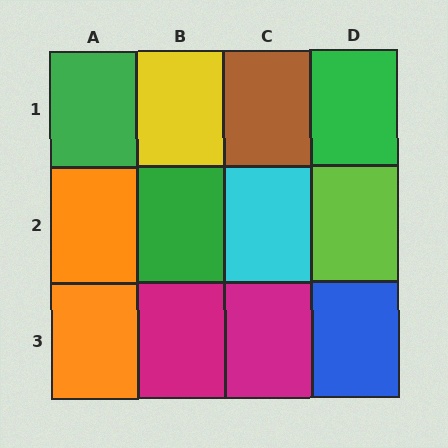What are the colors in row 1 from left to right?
Green, yellow, brown, green.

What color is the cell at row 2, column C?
Cyan.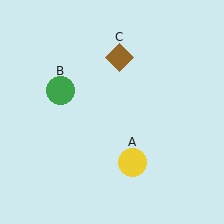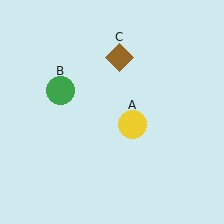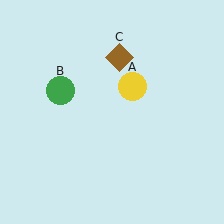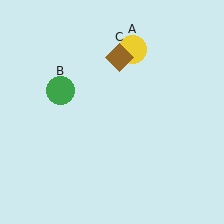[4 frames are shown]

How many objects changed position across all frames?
1 object changed position: yellow circle (object A).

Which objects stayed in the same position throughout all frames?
Green circle (object B) and brown diamond (object C) remained stationary.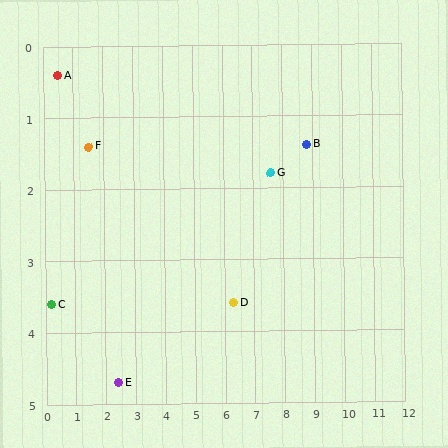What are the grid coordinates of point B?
Point B is at approximately (8.8, 1.4).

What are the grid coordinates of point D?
Point D is at approximately (6.3, 3.6).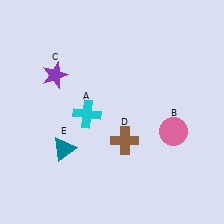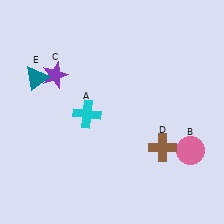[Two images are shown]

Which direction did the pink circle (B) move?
The pink circle (B) moved down.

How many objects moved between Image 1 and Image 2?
3 objects moved between the two images.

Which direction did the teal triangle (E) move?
The teal triangle (E) moved up.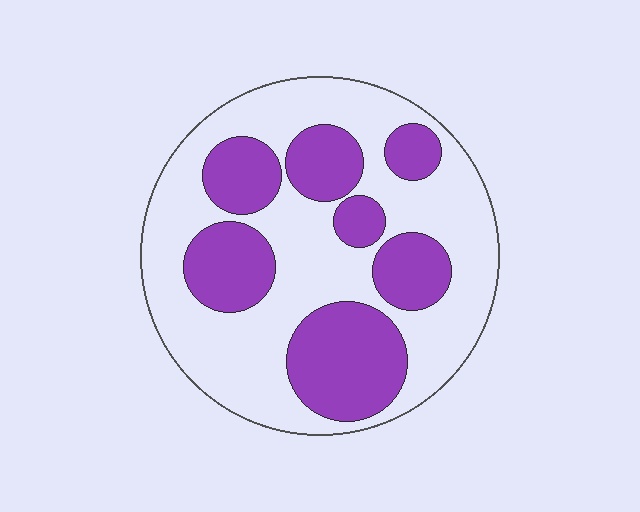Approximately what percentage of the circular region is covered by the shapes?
Approximately 35%.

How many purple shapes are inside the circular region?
7.